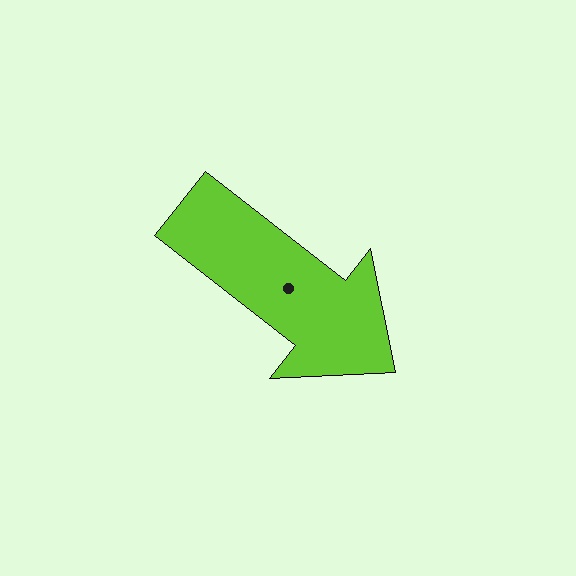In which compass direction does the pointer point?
Southeast.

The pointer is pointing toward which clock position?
Roughly 4 o'clock.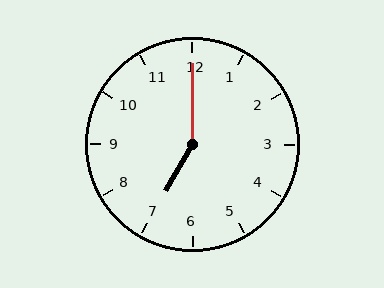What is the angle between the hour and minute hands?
Approximately 150 degrees.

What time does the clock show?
7:00.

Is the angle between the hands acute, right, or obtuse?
It is obtuse.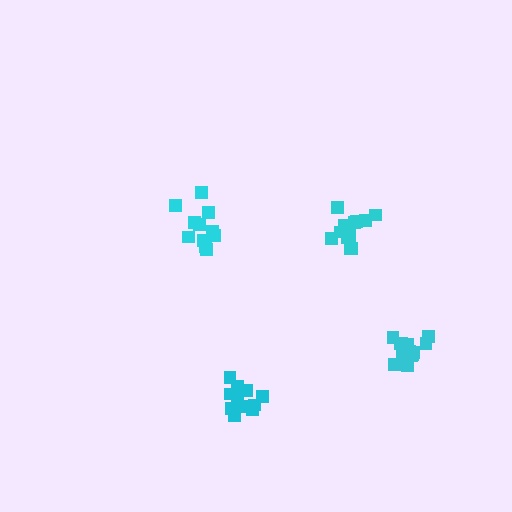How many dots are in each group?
Group 1: 11 dots, Group 2: 13 dots, Group 3: 12 dots, Group 4: 15 dots (51 total).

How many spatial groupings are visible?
There are 4 spatial groupings.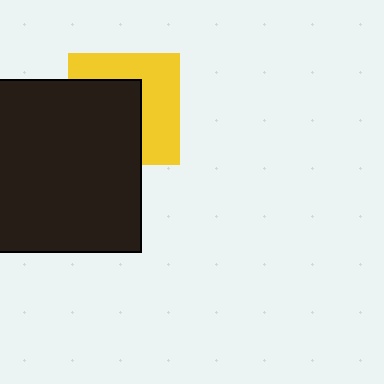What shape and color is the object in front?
The object in front is a black square.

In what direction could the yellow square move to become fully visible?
The yellow square could move toward the upper-right. That would shift it out from behind the black square entirely.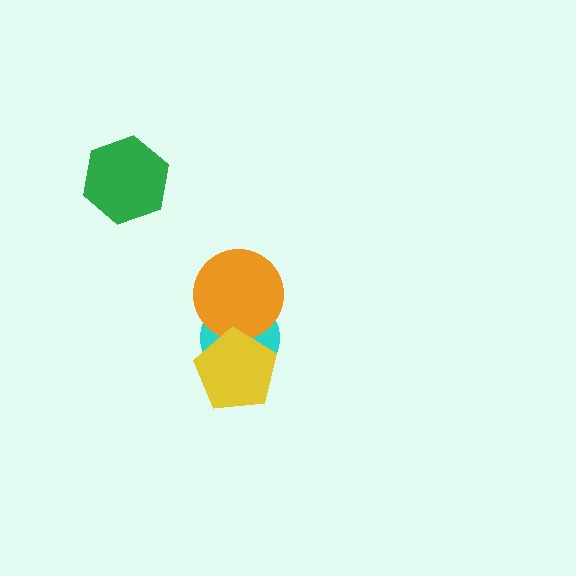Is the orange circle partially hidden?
Yes, it is partially covered by another shape.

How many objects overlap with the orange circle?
2 objects overlap with the orange circle.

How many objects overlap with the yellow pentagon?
2 objects overlap with the yellow pentagon.